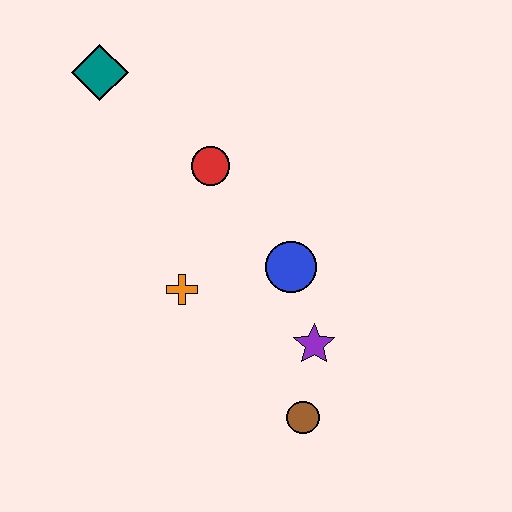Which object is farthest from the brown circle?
The teal diamond is farthest from the brown circle.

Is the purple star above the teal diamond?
No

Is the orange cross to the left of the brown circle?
Yes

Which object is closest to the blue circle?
The purple star is closest to the blue circle.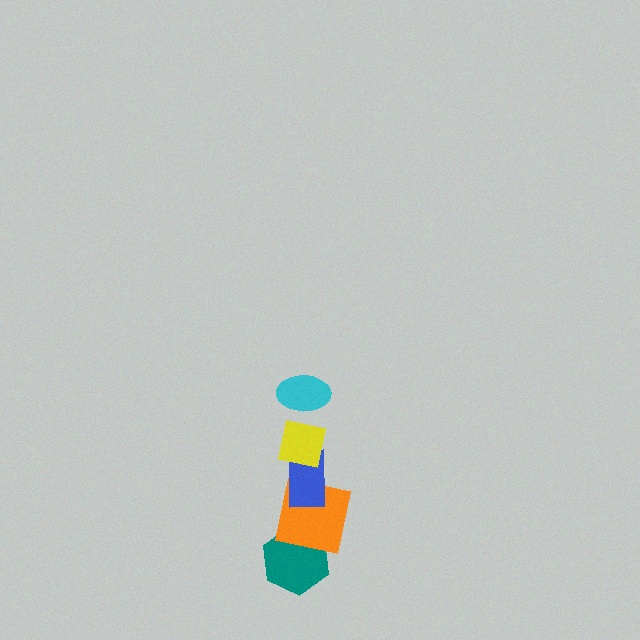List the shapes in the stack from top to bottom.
From top to bottom: the cyan ellipse, the yellow square, the blue rectangle, the orange square, the teal hexagon.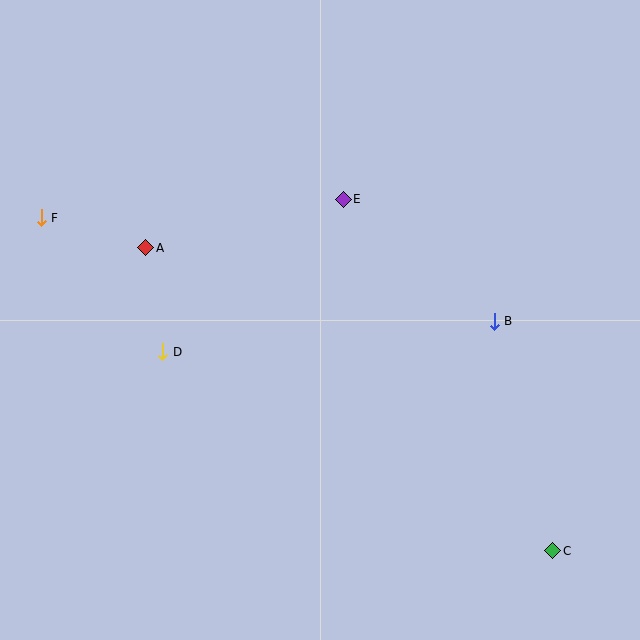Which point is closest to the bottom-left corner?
Point D is closest to the bottom-left corner.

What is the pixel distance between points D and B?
The distance between D and B is 333 pixels.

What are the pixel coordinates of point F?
Point F is at (41, 218).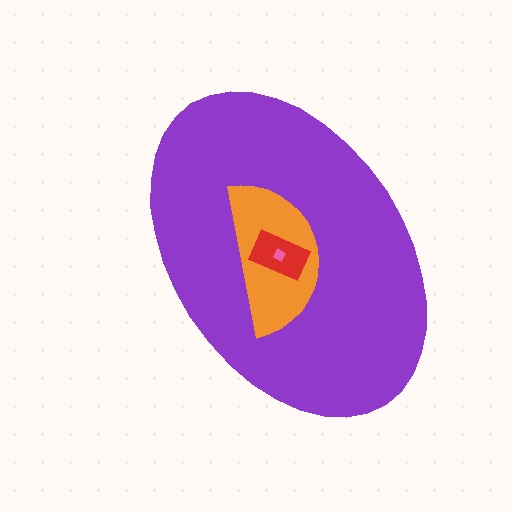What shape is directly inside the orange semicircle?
The red rectangle.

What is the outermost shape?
The purple ellipse.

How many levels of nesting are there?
4.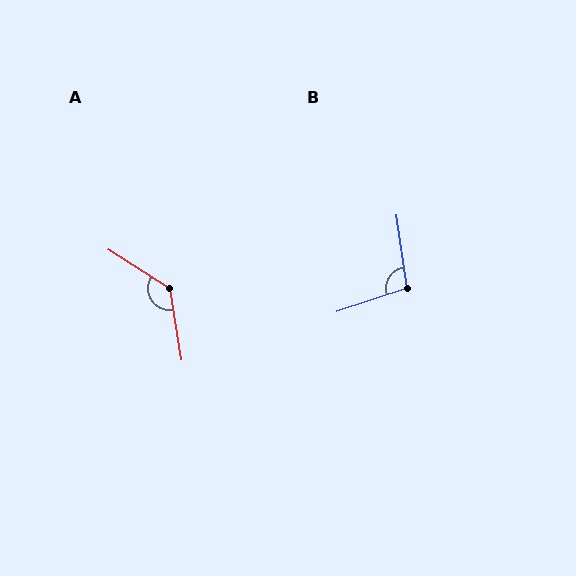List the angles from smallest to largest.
B (100°), A (132°).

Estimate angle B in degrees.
Approximately 100 degrees.